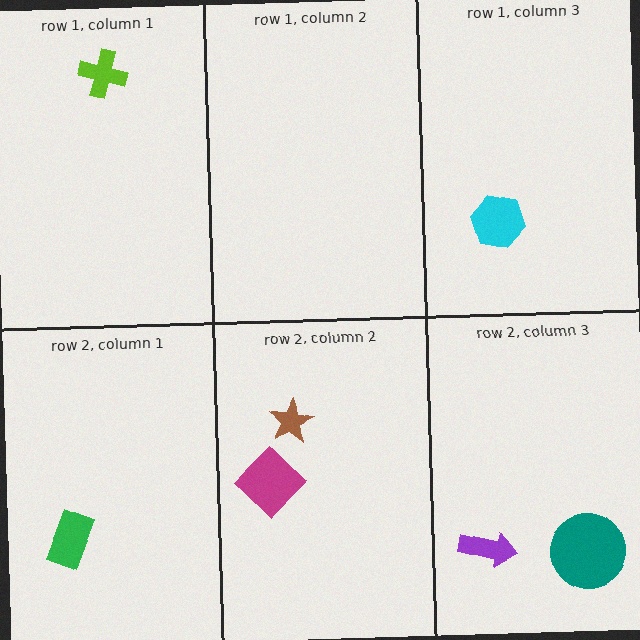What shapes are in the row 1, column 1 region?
The lime cross.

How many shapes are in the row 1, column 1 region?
1.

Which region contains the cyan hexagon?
The row 1, column 3 region.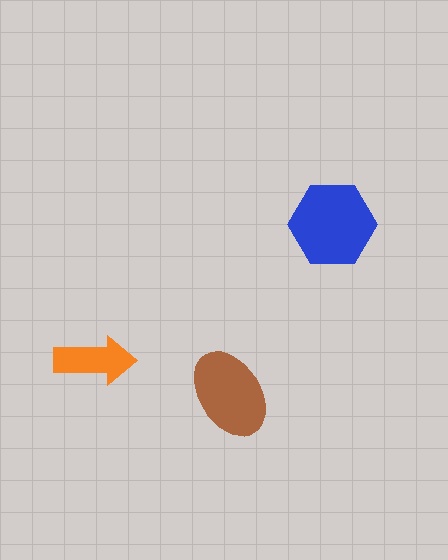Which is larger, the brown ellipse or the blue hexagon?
The blue hexagon.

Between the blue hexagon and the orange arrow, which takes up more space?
The blue hexagon.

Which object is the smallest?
The orange arrow.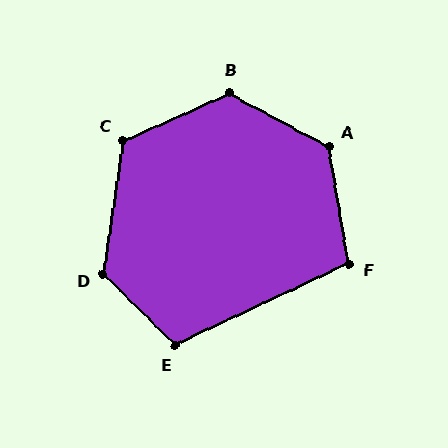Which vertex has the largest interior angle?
B, at approximately 128 degrees.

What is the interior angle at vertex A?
Approximately 127 degrees (obtuse).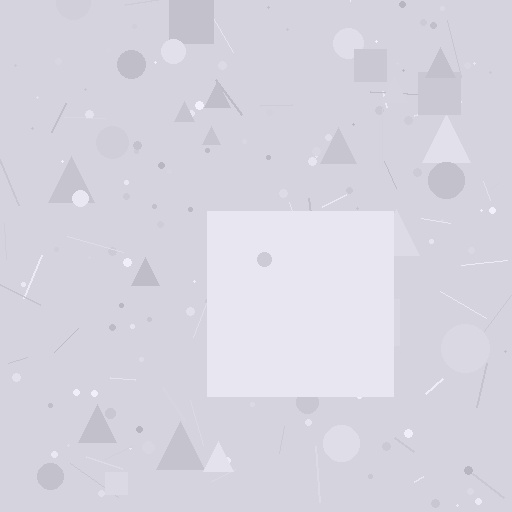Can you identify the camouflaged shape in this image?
The camouflaged shape is a square.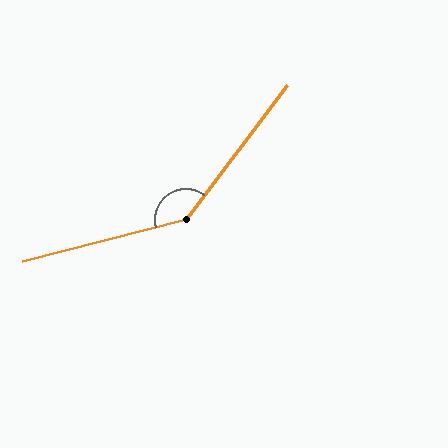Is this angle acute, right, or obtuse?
It is obtuse.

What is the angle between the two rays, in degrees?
Approximately 141 degrees.